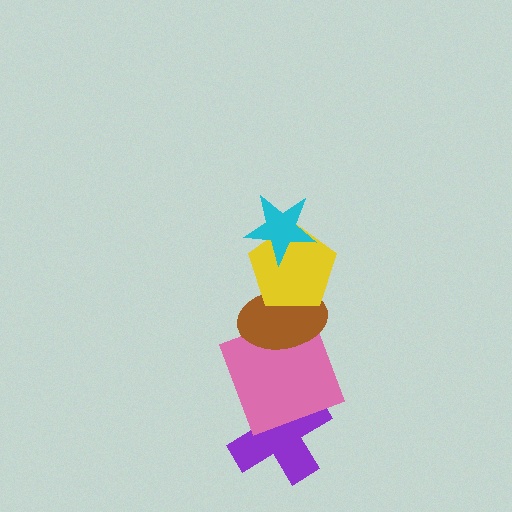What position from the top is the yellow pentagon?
The yellow pentagon is 2nd from the top.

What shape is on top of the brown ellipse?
The yellow pentagon is on top of the brown ellipse.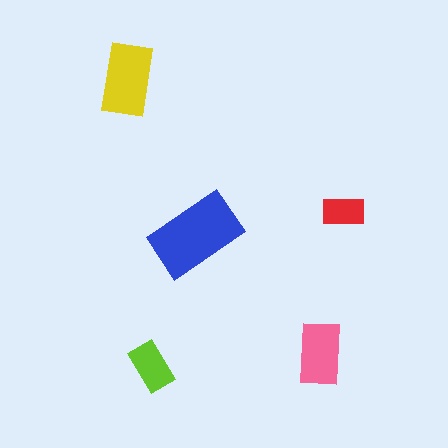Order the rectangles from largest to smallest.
the blue one, the yellow one, the pink one, the lime one, the red one.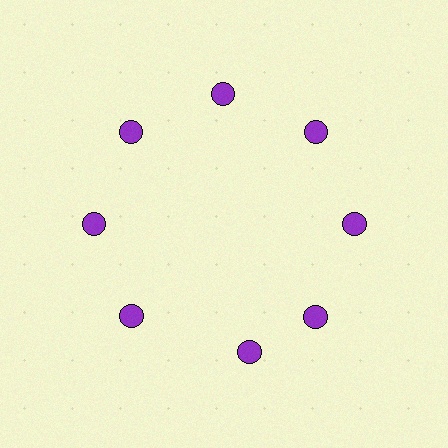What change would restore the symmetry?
The symmetry would be restored by rotating it back into even spacing with its neighbors so that all 8 circles sit at equal angles and equal distance from the center.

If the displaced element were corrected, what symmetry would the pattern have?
It would have 8-fold rotational symmetry — the pattern would map onto itself every 45 degrees.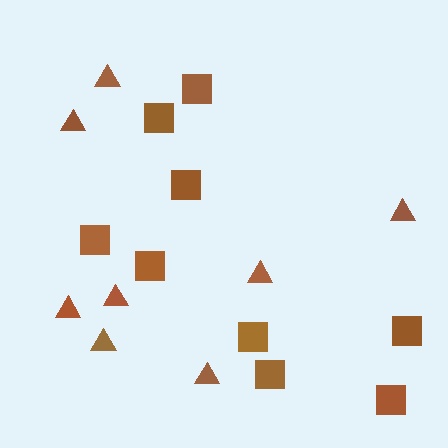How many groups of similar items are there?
There are 2 groups: one group of squares (9) and one group of triangles (8).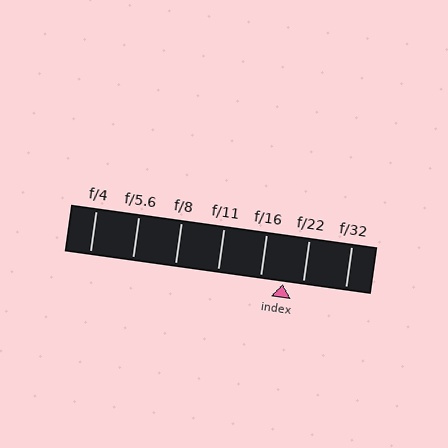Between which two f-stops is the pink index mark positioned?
The index mark is between f/16 and f/22.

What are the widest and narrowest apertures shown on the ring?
The widest aperture shown is f/4 and the narrowest is f/32.